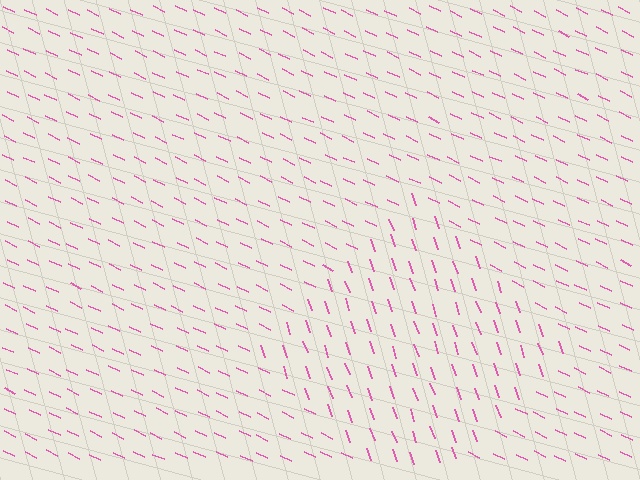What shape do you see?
I see a diamond.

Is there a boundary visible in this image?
Yes, there is a texture boundary formed by a change in line orientation.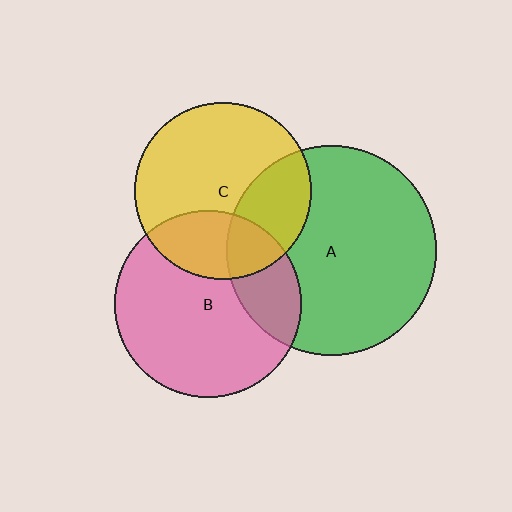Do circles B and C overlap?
Yes.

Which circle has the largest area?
Circle A (green).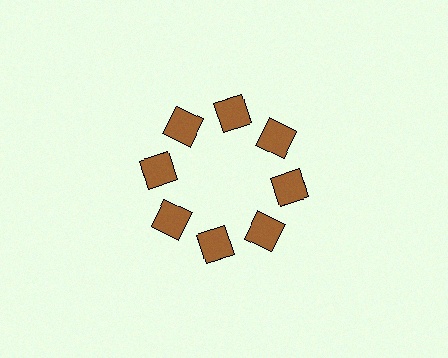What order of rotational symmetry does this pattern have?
This pattern has 8-fold rotational symmetry.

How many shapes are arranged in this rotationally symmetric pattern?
There are 8 shapes, arranged in 8 groups of 1.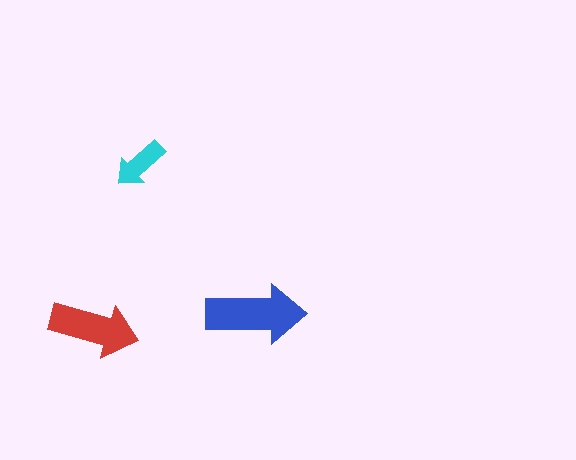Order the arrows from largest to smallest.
the blue one, the red one, the cyan one.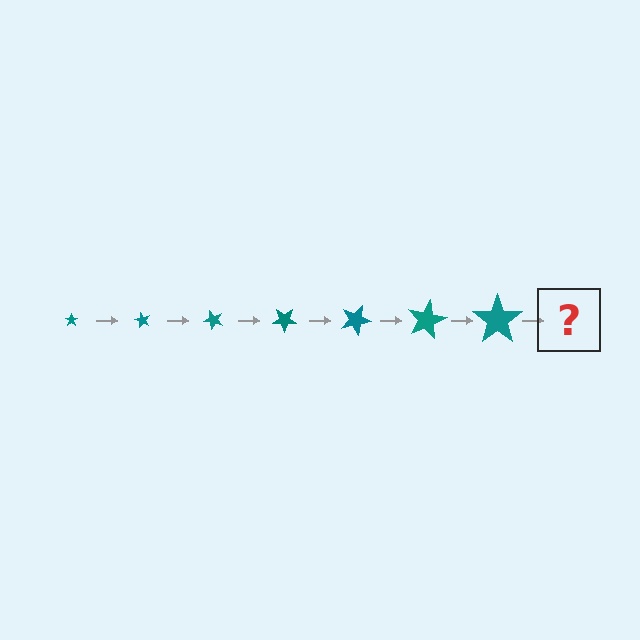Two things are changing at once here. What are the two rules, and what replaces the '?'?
The two rules are that the star grows larger each step and it rotates 60 degrees each step. The '?' should be a star, larger than the previous one and rotated 420 degrees from the start.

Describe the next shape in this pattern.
It should be a star, larger than the previous one and rotated 420 degrees from the start.